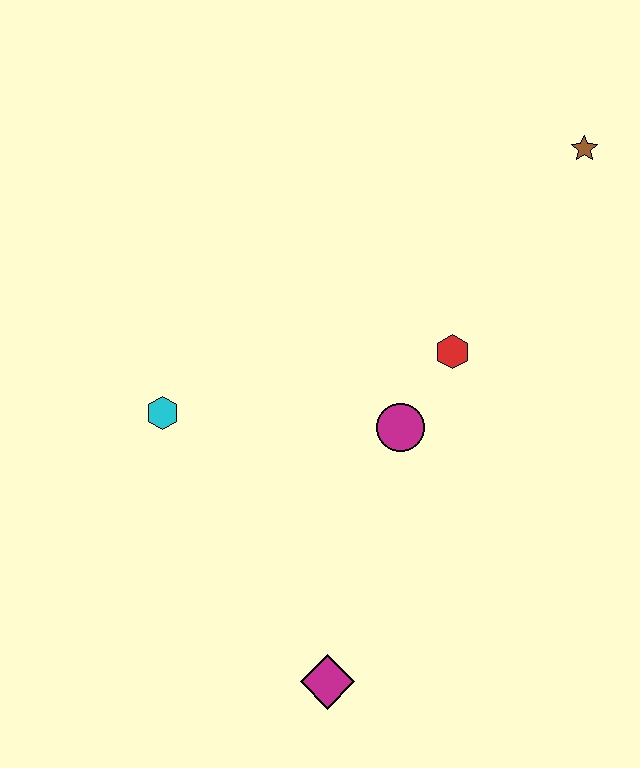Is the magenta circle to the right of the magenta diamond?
Yes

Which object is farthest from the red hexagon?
The magenta diamond is farthest from the red hexagon.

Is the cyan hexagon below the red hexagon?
Yes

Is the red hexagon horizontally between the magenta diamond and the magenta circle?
No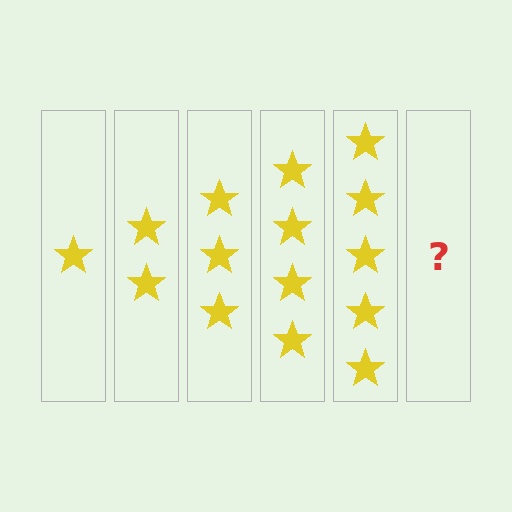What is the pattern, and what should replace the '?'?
The pattern is that each step adds one more star. The '?' should be 6 stars.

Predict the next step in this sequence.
The next step is 6 stars.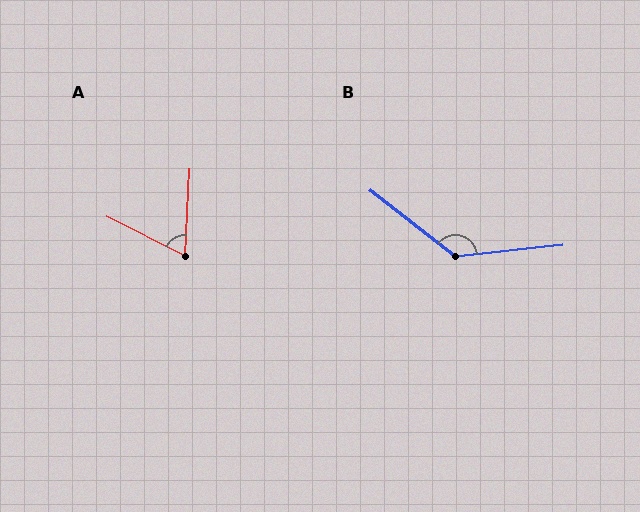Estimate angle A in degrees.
Approximately 66 degrees.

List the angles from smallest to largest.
A (66°), B (136°).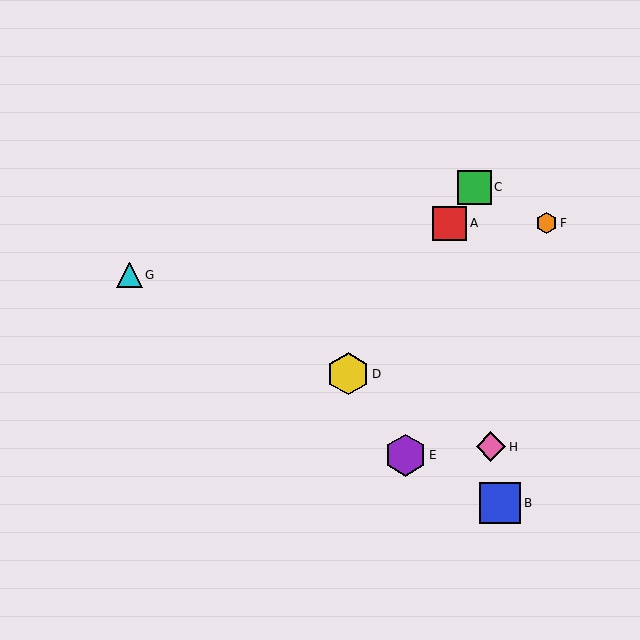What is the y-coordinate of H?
Object H is at y≈447.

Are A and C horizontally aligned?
No, A is at y≈223 and C is at y≈187.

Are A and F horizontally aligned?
Yes, both are at y≈223.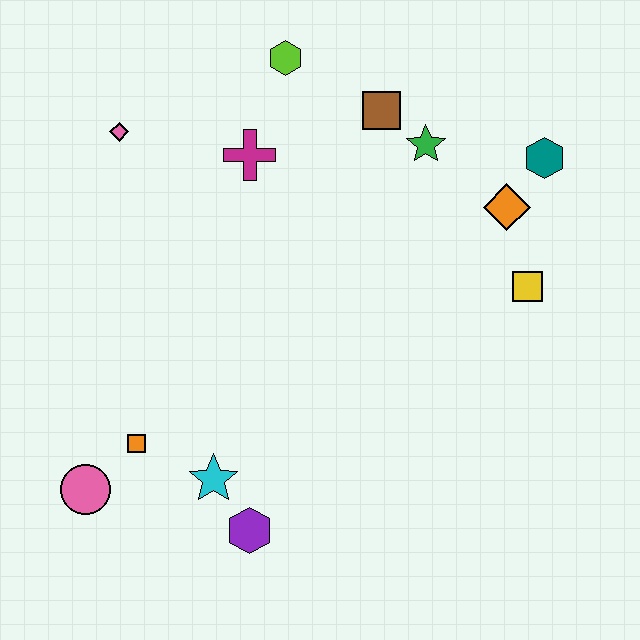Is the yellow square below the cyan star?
No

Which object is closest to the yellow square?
The orange diamond is closest to the yellow square.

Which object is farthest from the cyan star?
The teal hexagon is farthest from the cyan star.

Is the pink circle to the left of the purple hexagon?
Yes